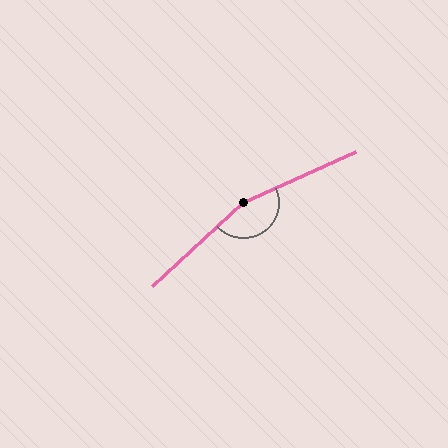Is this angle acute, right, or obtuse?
It is obtuse.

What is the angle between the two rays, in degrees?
Approximately 162 degrees.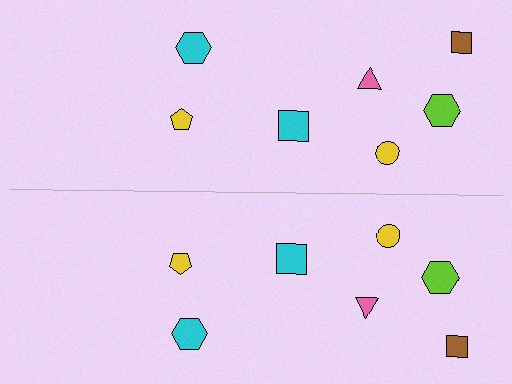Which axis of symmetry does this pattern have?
The pattern has a horizontal axis of symmetry running through the center of the image.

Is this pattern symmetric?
Yes, this pattern has bilateral (reflection) symmetry.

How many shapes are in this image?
There are 14 shapes in this image.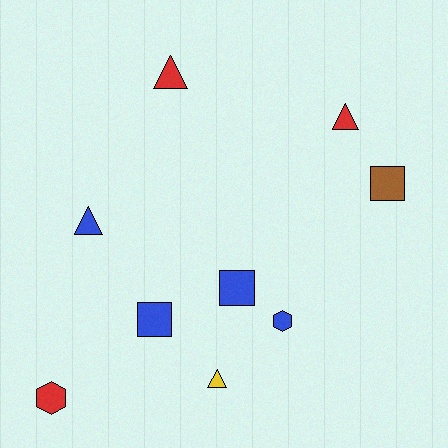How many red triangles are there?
There are 2 red triangles.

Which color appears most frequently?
Blue, with 4 objects.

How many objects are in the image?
There are 9 objects.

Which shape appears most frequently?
Triangle, with 4 objects.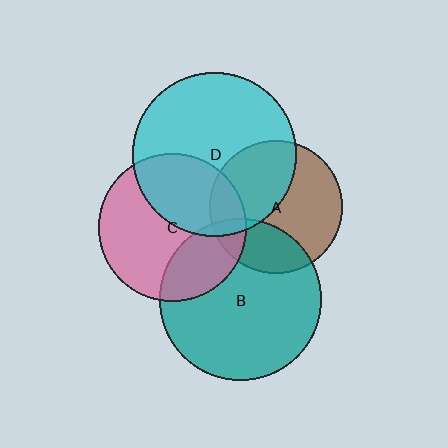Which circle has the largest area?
Circle D (cyan).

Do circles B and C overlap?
Yes.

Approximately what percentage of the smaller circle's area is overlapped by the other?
Approximately 25%.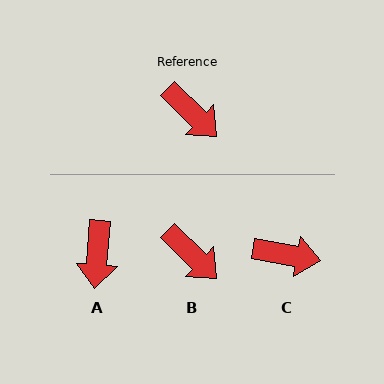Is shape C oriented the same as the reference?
No, it is off by about 34 degrees.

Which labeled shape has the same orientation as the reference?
B.